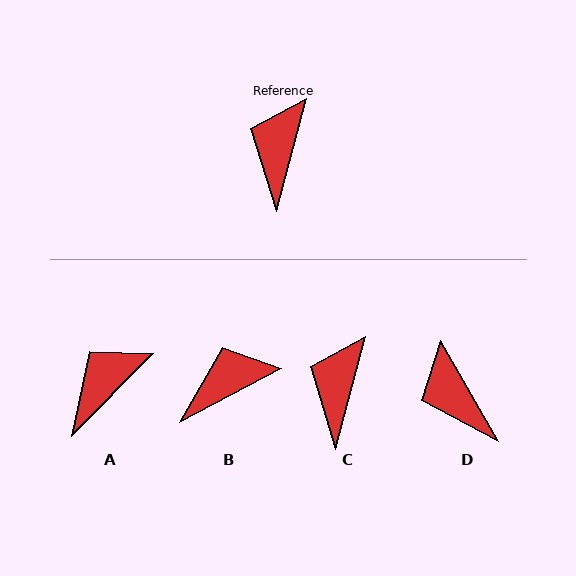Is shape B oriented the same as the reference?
No, it is off by about 47 degrees.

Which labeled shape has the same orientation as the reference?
C.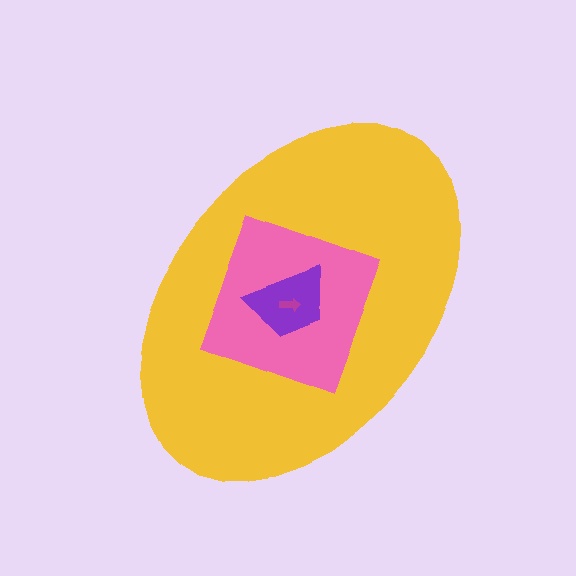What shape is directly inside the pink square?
The purple trapezoid.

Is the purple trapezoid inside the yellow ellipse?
Yes.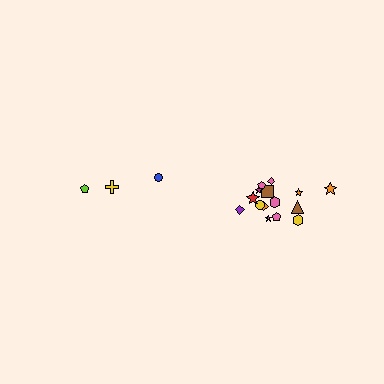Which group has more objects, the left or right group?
The right group.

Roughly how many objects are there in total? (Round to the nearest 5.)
Roughly 20 objects in total.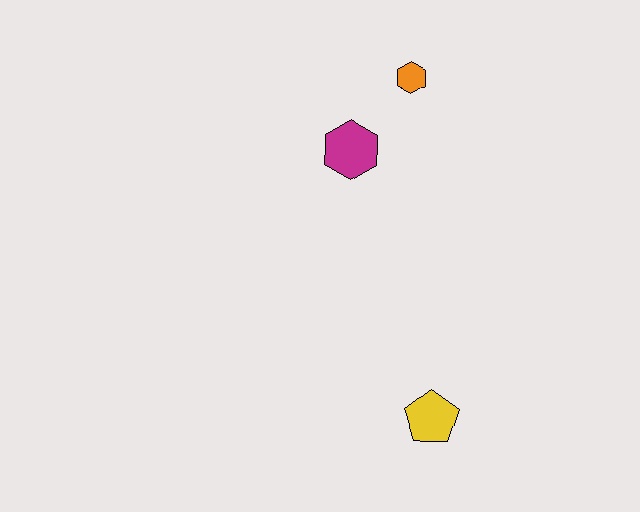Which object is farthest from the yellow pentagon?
The orange hexagon is farthest from the yellow pentagon.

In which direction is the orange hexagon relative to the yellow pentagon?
The orange hexagon is above the yellow pentagon.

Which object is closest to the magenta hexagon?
The orange hexagon is closest to the magenta hexagon.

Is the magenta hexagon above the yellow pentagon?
Yes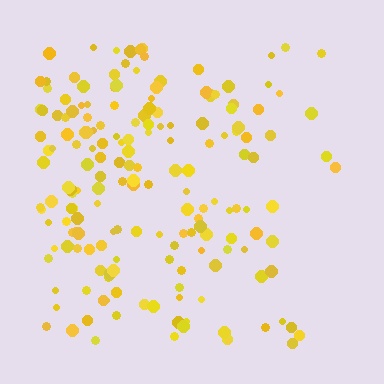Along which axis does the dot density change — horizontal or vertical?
Horizontal.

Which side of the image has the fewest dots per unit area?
The right.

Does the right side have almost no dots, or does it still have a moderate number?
Still a moderate number, just noticeably fewer than the left.